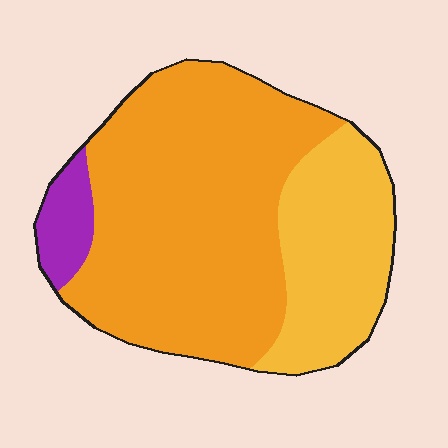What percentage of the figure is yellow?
Yellow covers 28% of the figure.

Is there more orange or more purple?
Orange.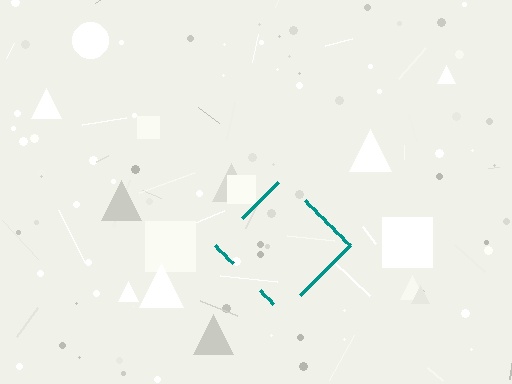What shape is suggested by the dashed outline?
The dashed outline suggests a diamond.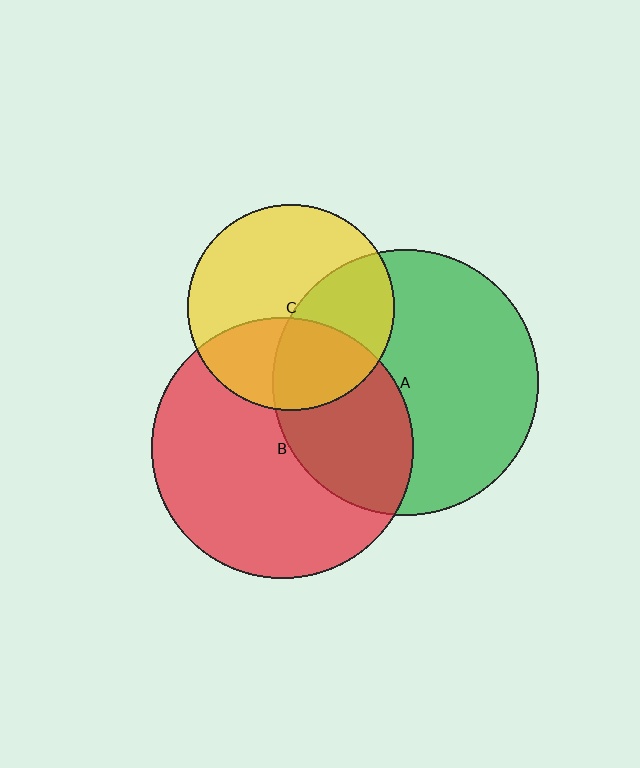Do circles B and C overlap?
Yes.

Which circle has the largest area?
Circle A (green).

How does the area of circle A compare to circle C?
Approximately 1.7 times.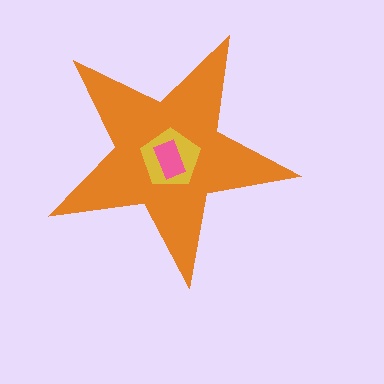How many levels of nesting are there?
3.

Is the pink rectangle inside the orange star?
Yes.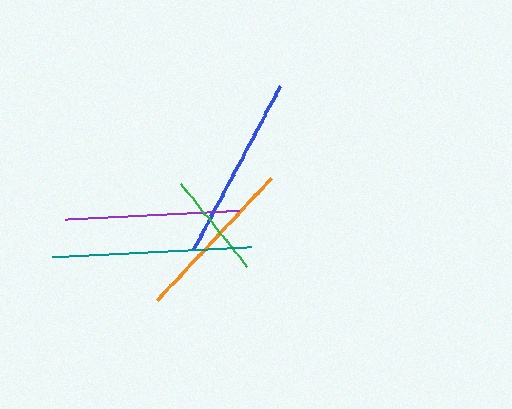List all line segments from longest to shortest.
From longest to shortest: teal, blue, purple, orange, green.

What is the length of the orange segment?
The orange segment is approximately 167 pixels long.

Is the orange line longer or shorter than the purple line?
The purple line is longer than the orange line.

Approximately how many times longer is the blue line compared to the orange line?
The blue line is approximately 1.1 times the length of the orange line.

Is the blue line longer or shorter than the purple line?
The blue line is longer than the purple line.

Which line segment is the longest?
The teal line is the longest at approximately 199 pixels.